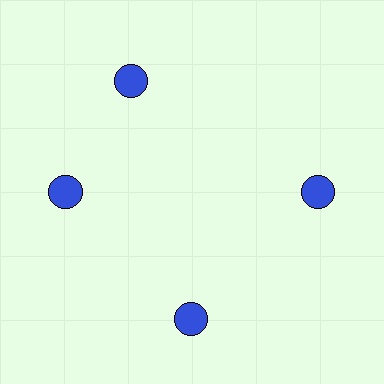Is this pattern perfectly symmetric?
No. The 4 blue circles are arranged in a ring, but one element near the 12 o'clock position is rotated out of alignment along the ring, breaking the 4-fold rotational symmetry.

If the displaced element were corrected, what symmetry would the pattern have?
It would have 4-fold rotational symmetry — the pattern would map onto itself every 90 degrees.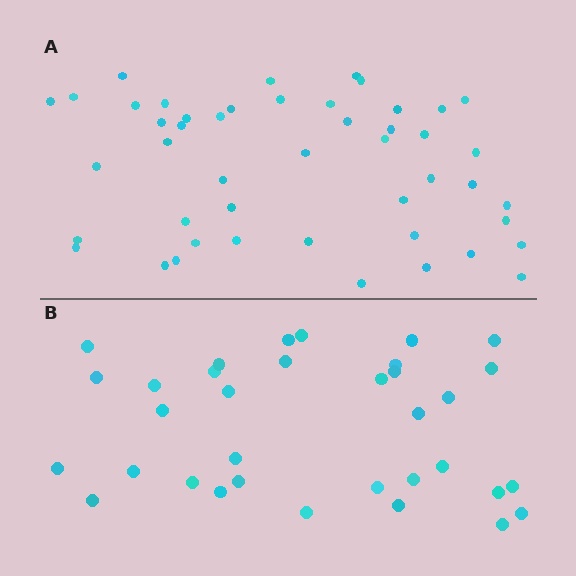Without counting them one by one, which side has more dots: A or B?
Region A (the top region) has more dots.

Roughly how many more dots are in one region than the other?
Region A has approximately 15 more dots than region B.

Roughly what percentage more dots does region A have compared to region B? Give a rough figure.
About 40% more.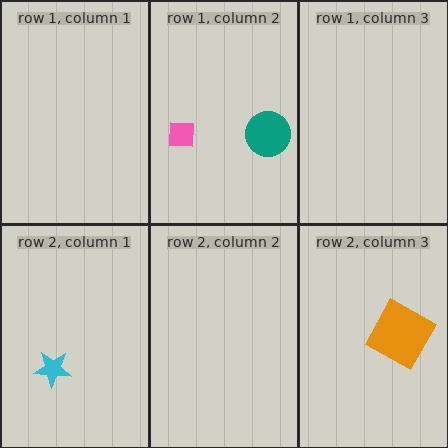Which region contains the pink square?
The row 1, column 2 region.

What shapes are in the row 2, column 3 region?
The orange square.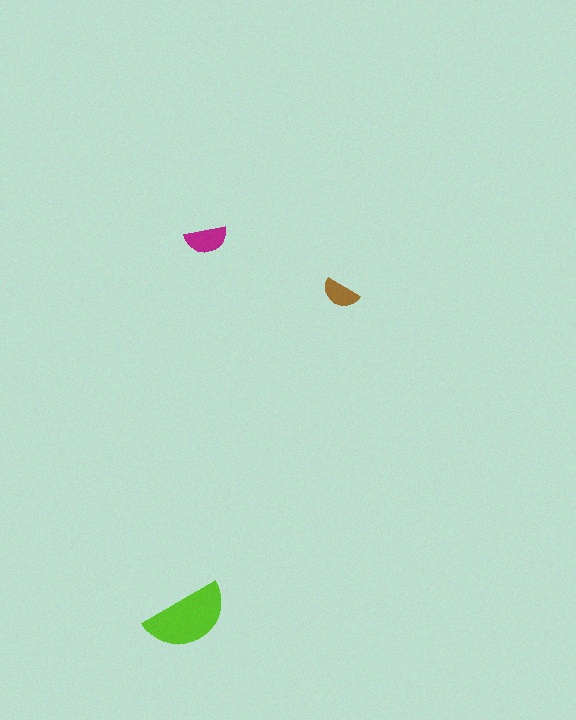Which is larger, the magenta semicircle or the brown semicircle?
The magenta one.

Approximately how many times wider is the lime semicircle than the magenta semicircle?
About 2 times wider.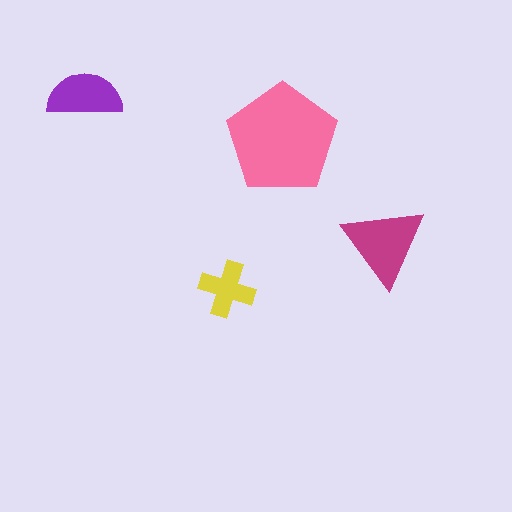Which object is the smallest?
The yellow cross.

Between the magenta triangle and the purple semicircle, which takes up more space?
The magenta triangle.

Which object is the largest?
The pink pentagon.